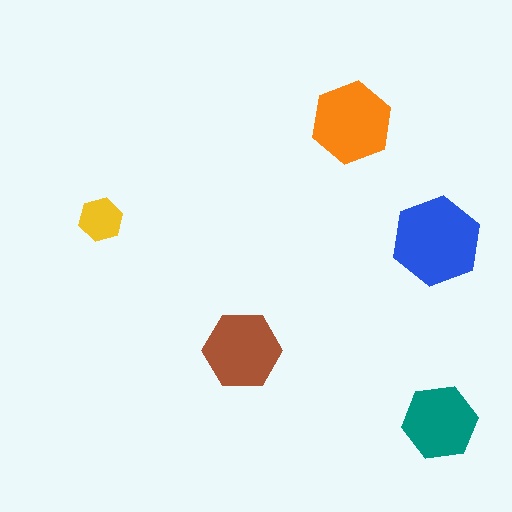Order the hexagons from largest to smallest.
the blue one, the orange one, the brown one, the teal one, the yellow one.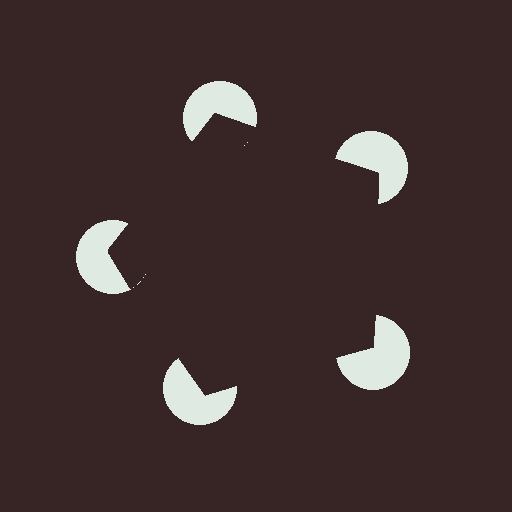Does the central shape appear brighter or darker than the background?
It typically appears slightly darker than the background, even though no actual brightness change is drawn.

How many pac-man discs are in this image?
There are 5 — one at each vertex of the illusory pentagon.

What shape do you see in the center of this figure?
An illusory pentagon — its edges are inferred from the aligned wedge cuts in the pac-man discs, not physically drawn.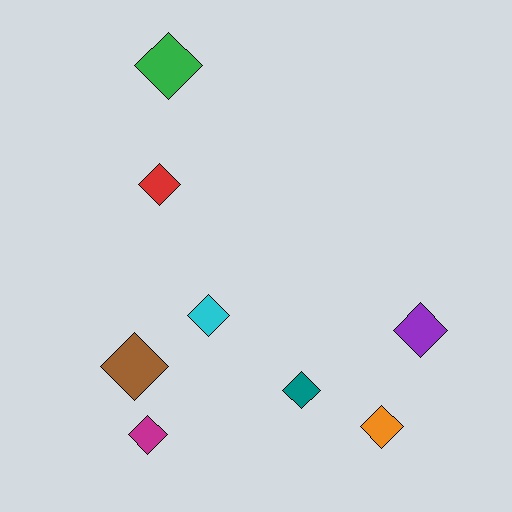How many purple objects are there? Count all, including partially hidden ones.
There is 1 purple object.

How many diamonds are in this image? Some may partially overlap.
There are 8 diamonds.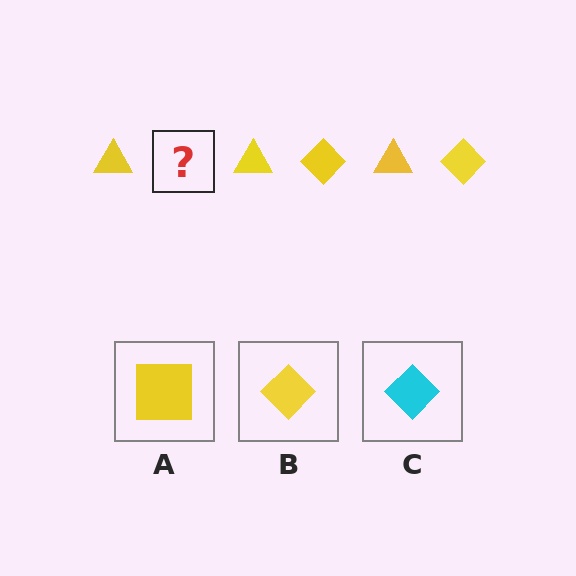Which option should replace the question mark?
Option B.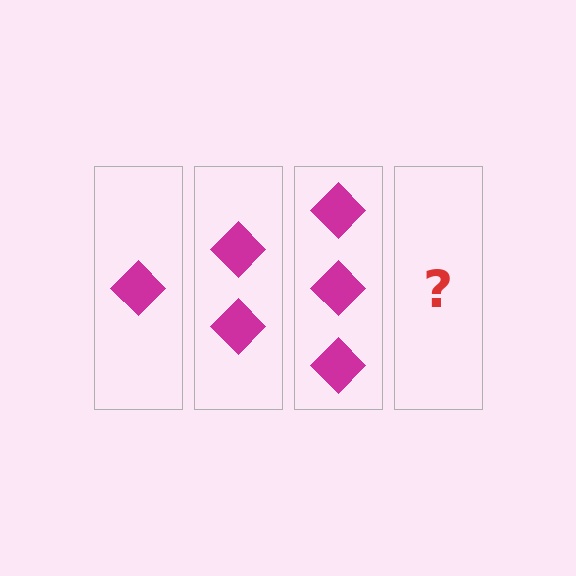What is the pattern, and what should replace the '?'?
The pattern is that each step adds one more diamond. The '?' should be 4 diamonds.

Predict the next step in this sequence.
The next step is 4 diamonds.